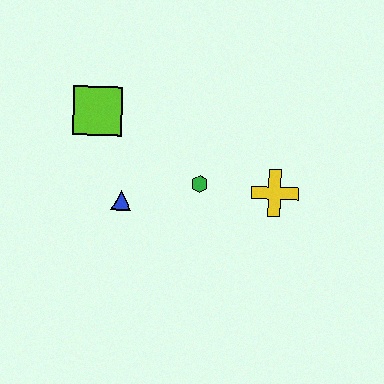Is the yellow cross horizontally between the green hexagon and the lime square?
No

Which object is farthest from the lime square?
The yellow cross is farthest from the lime square.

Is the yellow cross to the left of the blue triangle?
No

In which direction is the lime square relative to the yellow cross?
The lime square is to the left of the yellow cross.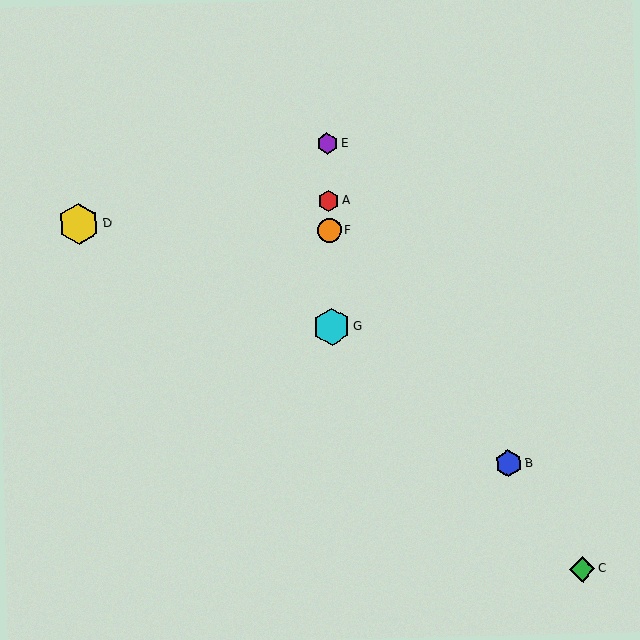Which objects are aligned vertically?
Objects A, E, F, G are aligned vertically.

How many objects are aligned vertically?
4 objects (A, E, F, G) are aligned vertically.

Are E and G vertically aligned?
Yes, both are at x≈327.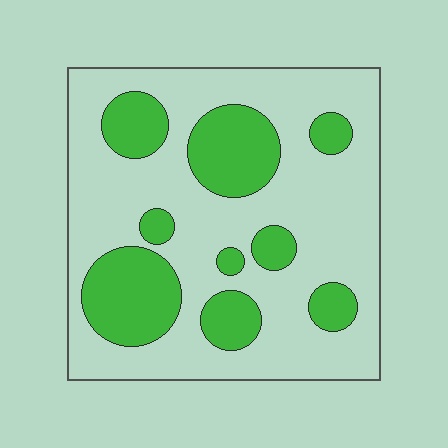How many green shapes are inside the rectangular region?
9.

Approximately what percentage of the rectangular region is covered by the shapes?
Approximately 30%.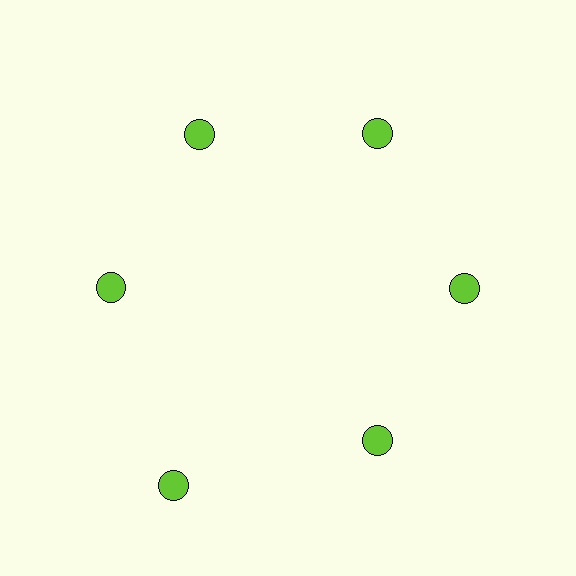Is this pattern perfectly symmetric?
No. The 6 lime circles are arranged in a ring, but one element near the 7 o'clock position is pushed outward from the center, breaking the 6-fold rotational symmetry.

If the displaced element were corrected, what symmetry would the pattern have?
It would have 6-fold rotational symmetry — the pattern would map onto itself every 60 degrees.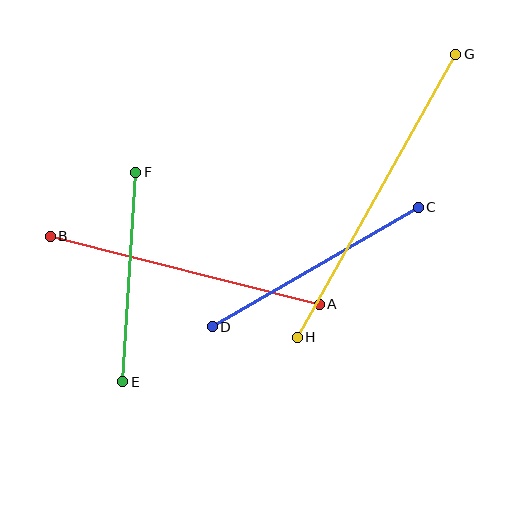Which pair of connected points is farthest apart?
Points G and H are farthest apart.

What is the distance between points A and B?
The distance is approximately 278 pixels.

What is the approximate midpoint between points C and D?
The midpoint is at approximately (315, 267) pixels.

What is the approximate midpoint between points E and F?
The midpoint is at approximately (129, 277) pixels.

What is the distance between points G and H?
The distance is approximately 324 pixels.